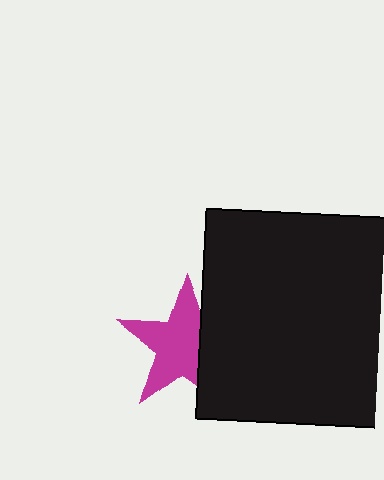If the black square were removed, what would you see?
You would see the complete magenta star.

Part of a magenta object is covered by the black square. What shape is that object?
It is a star.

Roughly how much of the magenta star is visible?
Most of it is visible (roughly 69%).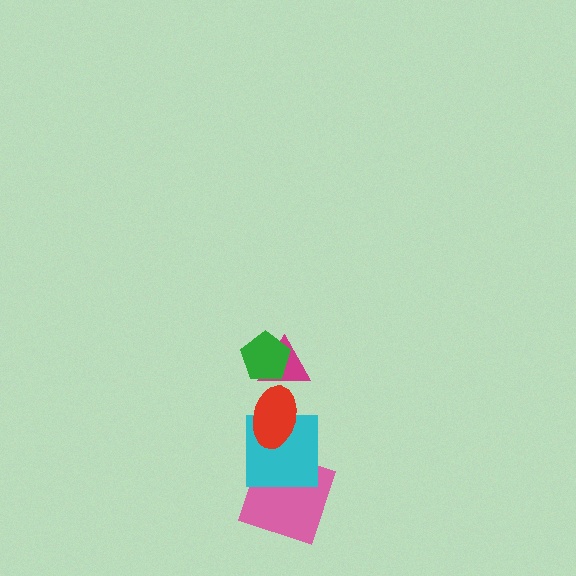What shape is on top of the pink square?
The cyan square is on top of the pink square.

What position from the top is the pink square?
The pink square is 5th from the top.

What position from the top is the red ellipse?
The red ellipse is 3rd from the top.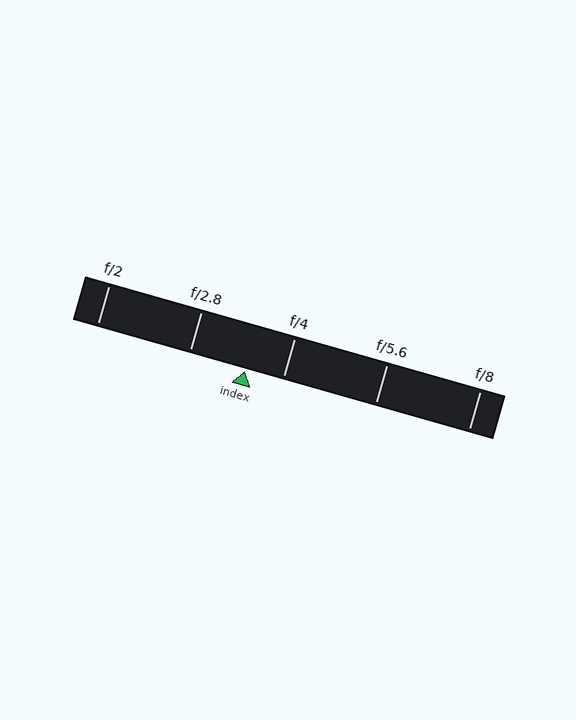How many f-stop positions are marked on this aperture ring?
There are 5 f-stop positions marked.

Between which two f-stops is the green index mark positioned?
The index mark is between f/2.8 and f/4.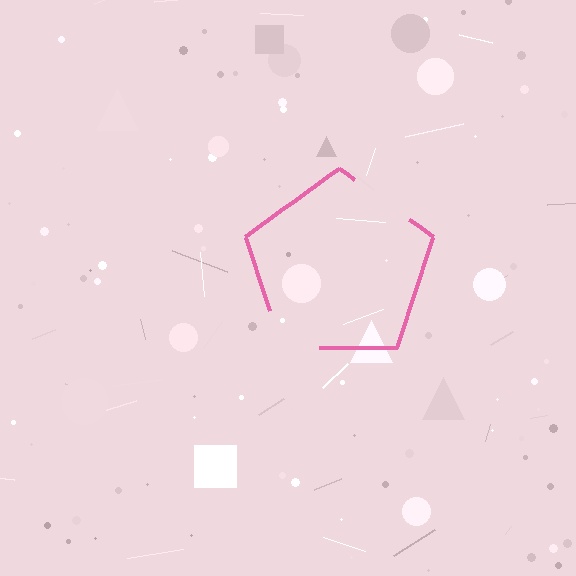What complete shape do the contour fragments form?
The contour fragments form a pentagon.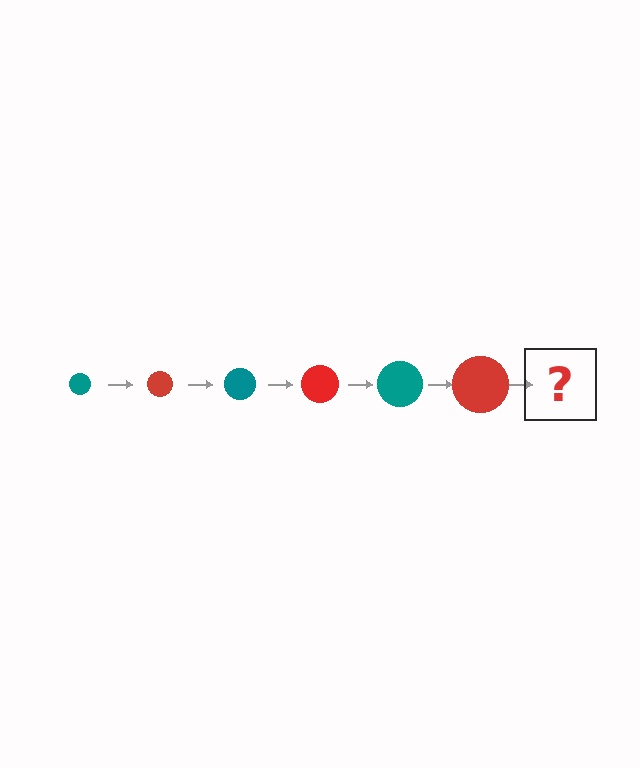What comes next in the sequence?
The next element should be a teal circle, larger than the previous one.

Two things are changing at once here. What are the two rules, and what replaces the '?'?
The two rules are that the circle grows larger each step and the color cycles through teal and red. The '?' should be a teal circle, larger than the previous one.